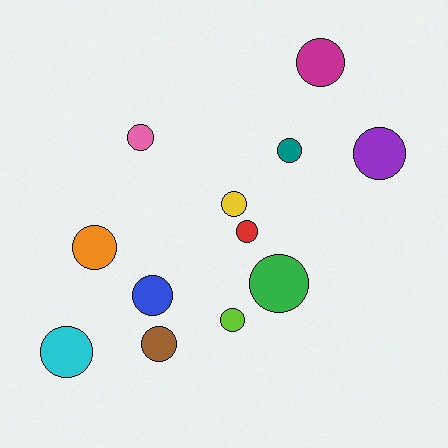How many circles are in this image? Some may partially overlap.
There are 12 circles.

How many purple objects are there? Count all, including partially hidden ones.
There is 1 purple object.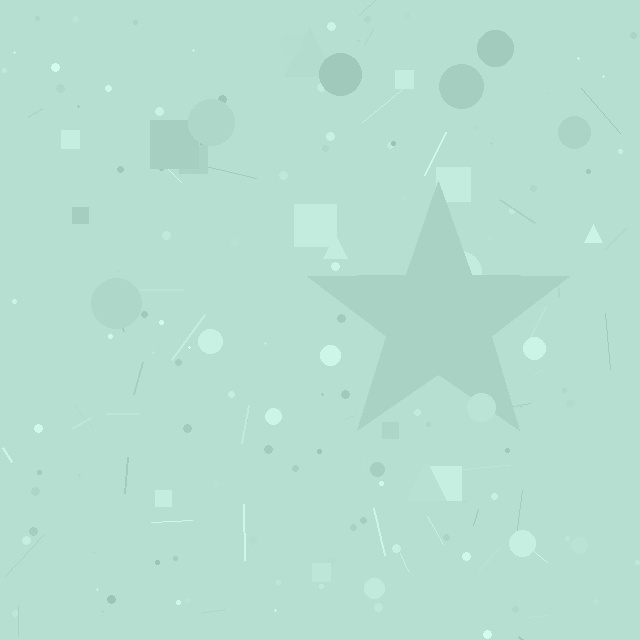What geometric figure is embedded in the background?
A star is embedded in the background.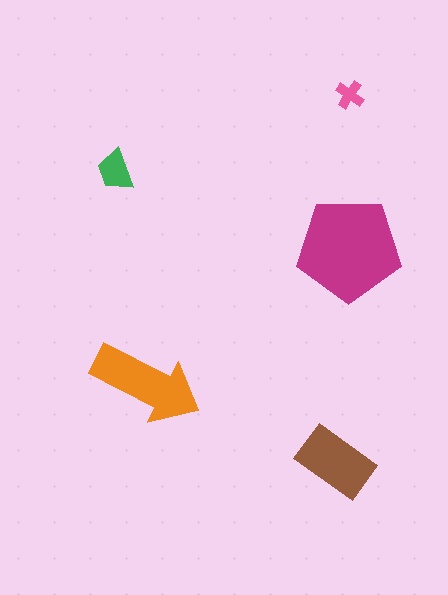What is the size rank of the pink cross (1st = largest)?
5th.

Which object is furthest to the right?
The pink cross is rightmost.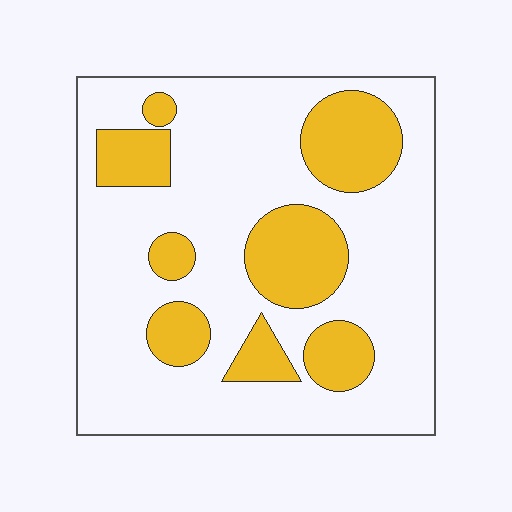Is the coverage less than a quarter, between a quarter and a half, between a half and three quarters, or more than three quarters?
Between a quarter and a half.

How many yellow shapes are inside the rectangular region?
8.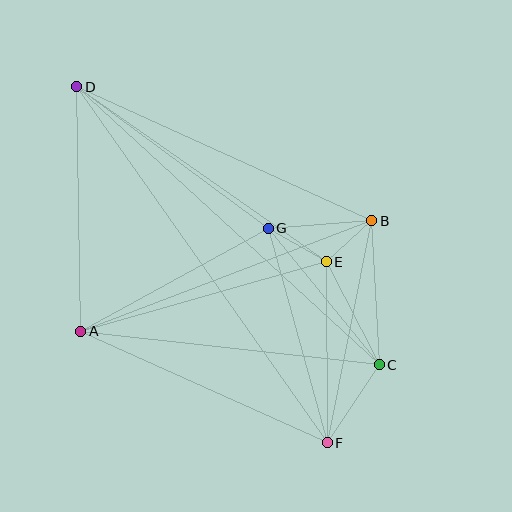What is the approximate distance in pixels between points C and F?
The distance between C and F is approximately 94 pixels.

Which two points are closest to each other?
Points B and E are closest to each other.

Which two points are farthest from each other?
Points D and F are farthest from each other.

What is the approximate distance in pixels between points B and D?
The distance between B and D is approximately 324 pixels.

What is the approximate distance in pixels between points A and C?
The distance between A and C is approximately 301 pixels.